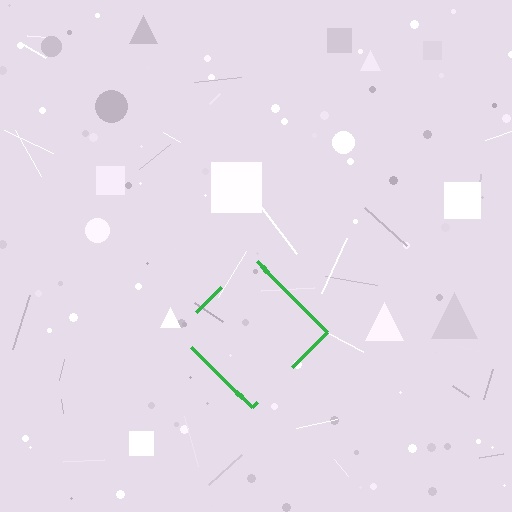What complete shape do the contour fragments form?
The contour fragments form a diamond.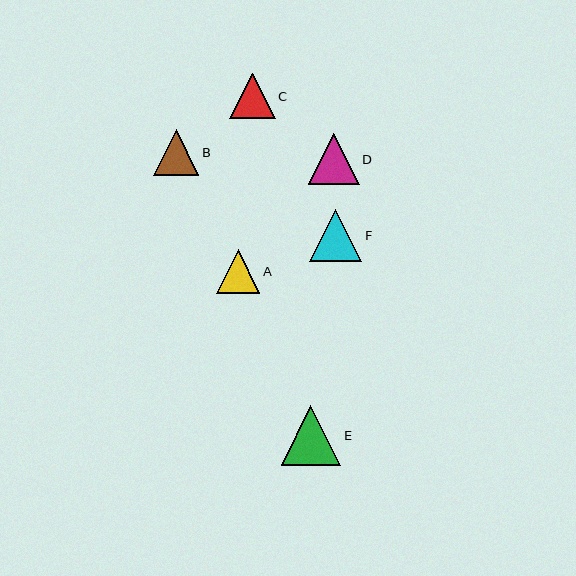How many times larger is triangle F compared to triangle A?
Triangle F is approximately 1.2 times the size of triangle A.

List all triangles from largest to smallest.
From largest to smallest: E, F, D, B, C, A.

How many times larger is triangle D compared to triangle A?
Triangle D is approximately 1.2 times the size of triangle A.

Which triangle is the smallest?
Triangle A is the smallest with a size of approximately 44 pixels.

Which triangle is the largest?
Triangle E is the largest with a size of approximately 59 pixels.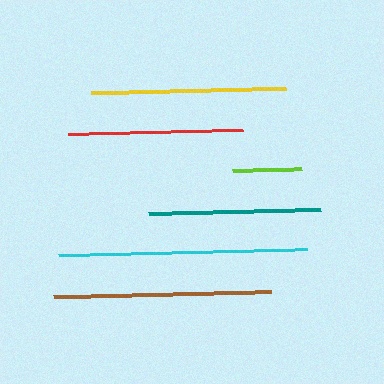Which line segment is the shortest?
The lime line is the shortest at approximately 69 pixels.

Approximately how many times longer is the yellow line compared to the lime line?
The yellow line is approximately 2.8 times the length of the lime line.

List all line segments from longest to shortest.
From longest to shortest: cyan, brown, yellow, red, teal, lime.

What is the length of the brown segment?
The brown segment is approximately 218 pixels long.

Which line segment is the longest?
The cyan line is the longest at approximately 249 pixels.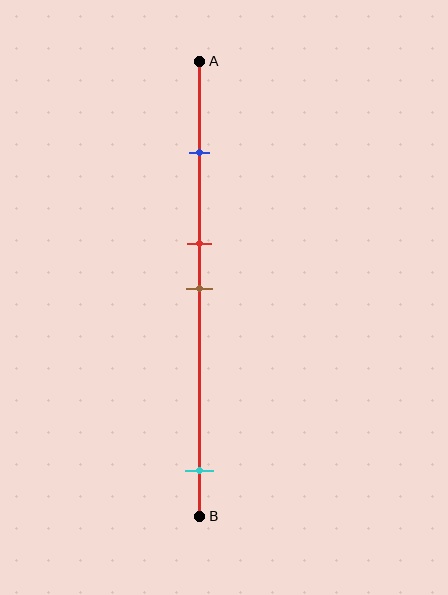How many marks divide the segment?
There are 4 marks dividing the segment.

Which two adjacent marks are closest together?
The red and brown marks are the closest adjacent pair.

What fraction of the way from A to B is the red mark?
The red mark is approximately 40% (0.4) of the way from A to B.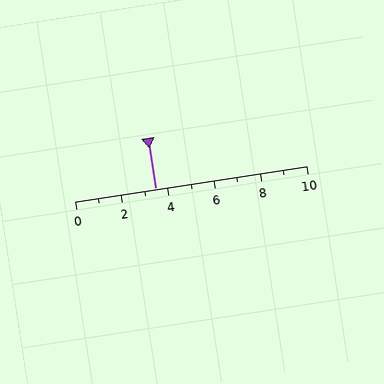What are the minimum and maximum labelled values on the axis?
The axis runs from 0 to 10.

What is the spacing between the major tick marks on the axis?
The major ticks are spaced 2 apart.